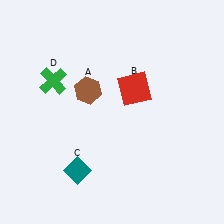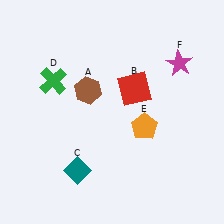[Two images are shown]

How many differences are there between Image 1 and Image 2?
There are 2 differences between the two images.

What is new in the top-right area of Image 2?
A magenta star (F) was added in the top-right area of Image 2.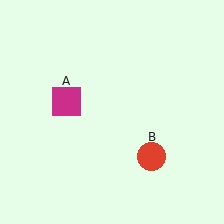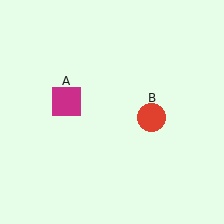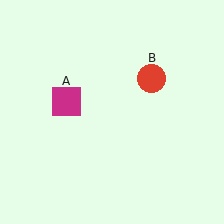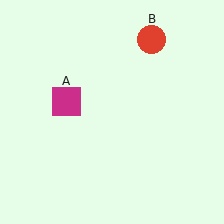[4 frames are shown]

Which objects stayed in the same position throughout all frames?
Magenta square (object A) remained stationary.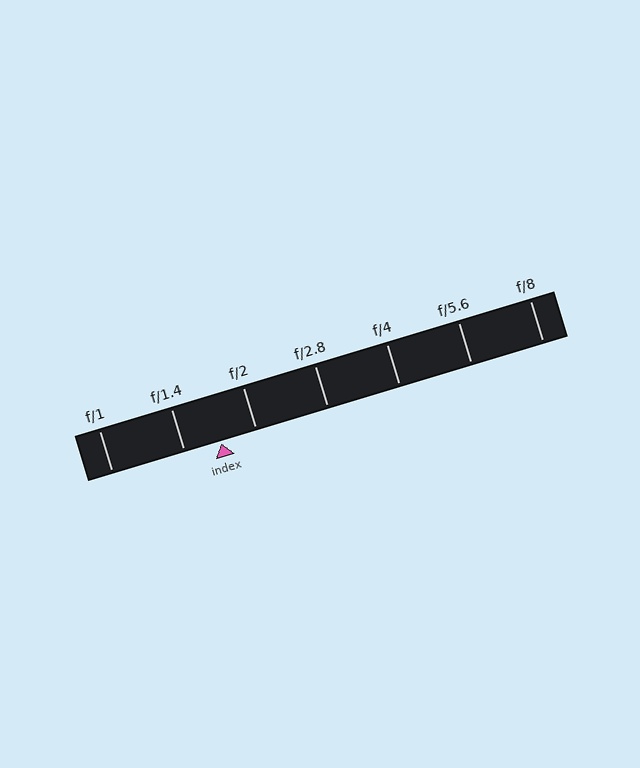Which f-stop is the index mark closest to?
The index mark is closest to f/2.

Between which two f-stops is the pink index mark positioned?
The index mark is between f/1.4 and f/2.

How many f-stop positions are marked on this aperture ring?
There are 7 f-stop positions marked.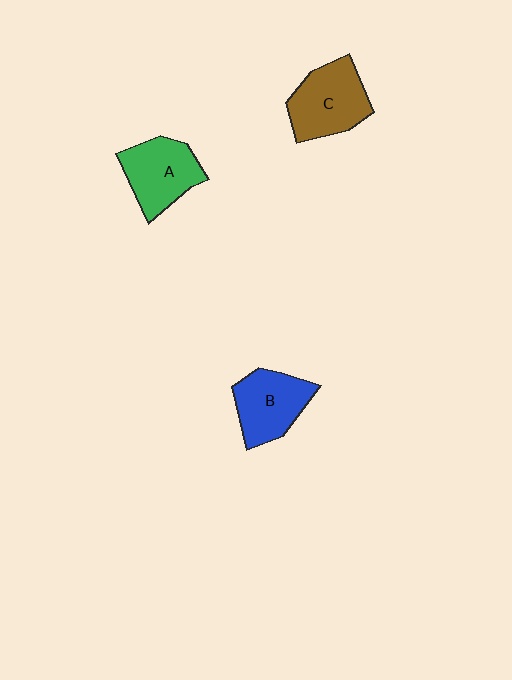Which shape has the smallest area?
Shape B (blue).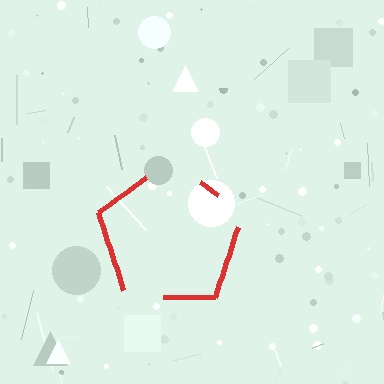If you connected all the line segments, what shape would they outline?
They would outline a pentagon.